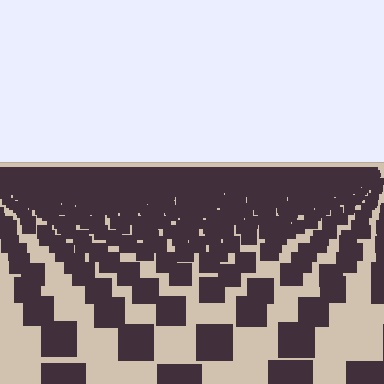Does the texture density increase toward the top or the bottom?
Density increases toward the top.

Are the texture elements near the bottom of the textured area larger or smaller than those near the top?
Larger. Near the bottom, elements are closer to the viewer and appear at a bigger on-screen size.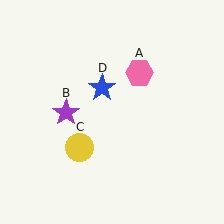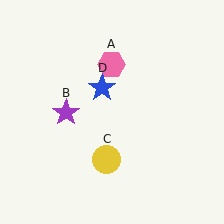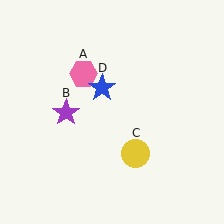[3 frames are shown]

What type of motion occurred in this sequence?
The pink hexagon (object A), yellow circle (object C) rotated counterclockwise around the center of the scene.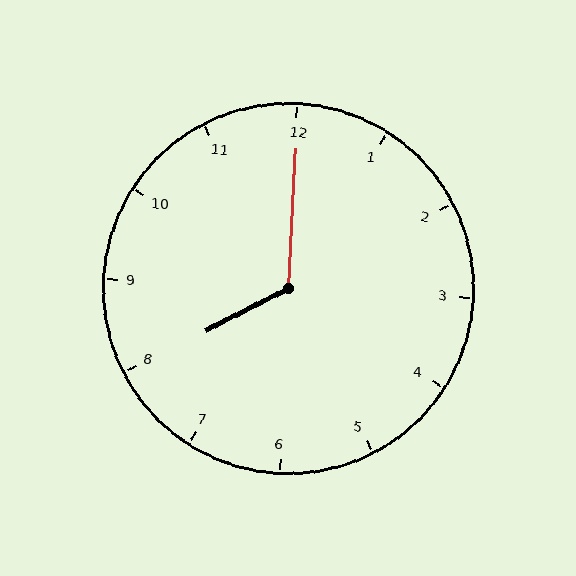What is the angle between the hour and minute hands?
Approximately 120 degrees.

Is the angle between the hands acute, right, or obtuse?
It is obtuse.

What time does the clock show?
8:00.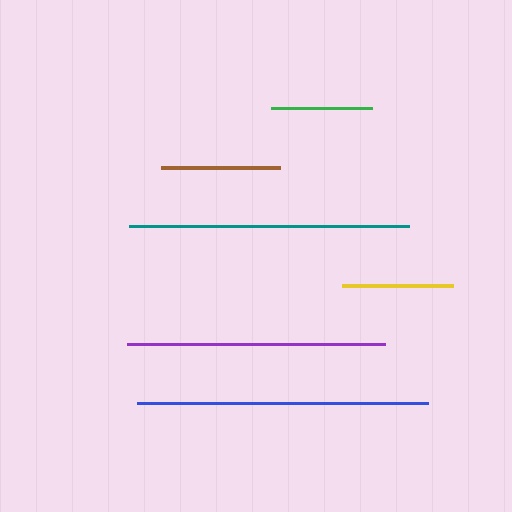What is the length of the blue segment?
The blue segment is approximately 291 pixels long.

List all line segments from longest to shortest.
From longest to shortest: blue, teal, purple, brown, yellow, green.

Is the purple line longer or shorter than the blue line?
The blue line is longer than the purple line.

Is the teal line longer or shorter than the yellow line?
The teal line is longer than the yellow line.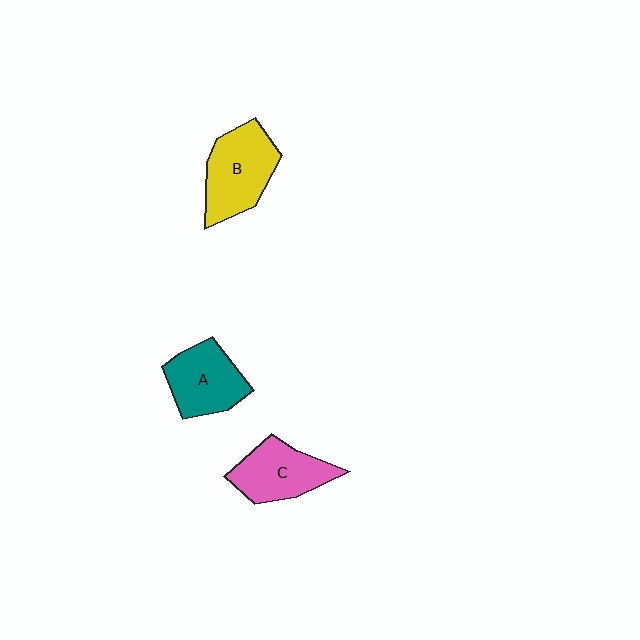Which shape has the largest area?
Shape B (yellow).